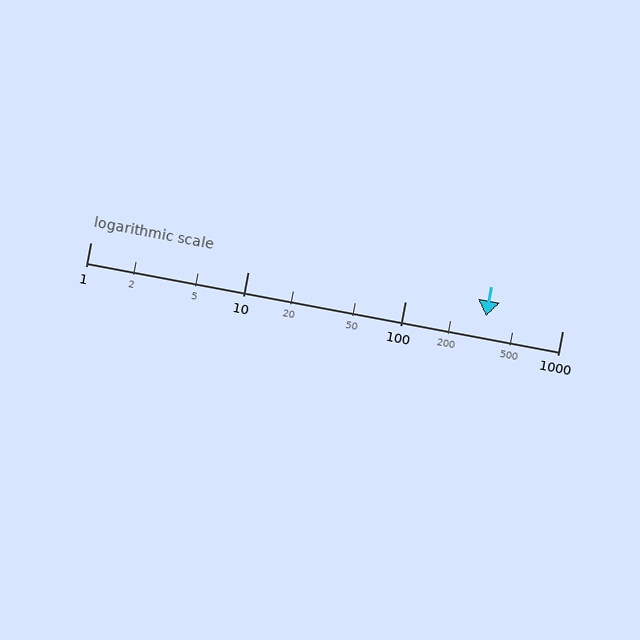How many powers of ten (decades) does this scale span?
The scale spans 3 decades, from 1 to 1000.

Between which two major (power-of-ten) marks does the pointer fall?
The pointer is between 100 and 1000.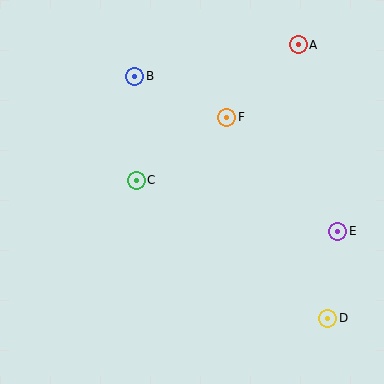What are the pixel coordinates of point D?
Point D is at (328, 318).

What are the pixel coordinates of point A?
Point A is at (298, 45).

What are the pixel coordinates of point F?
Point F is at (227, 117).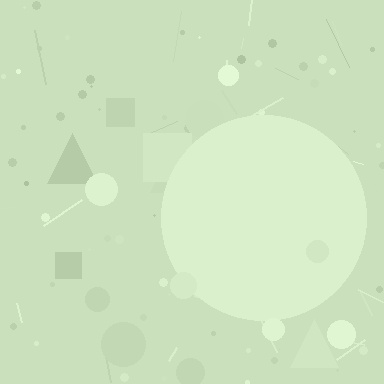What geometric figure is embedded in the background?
A circle is embedded in the background.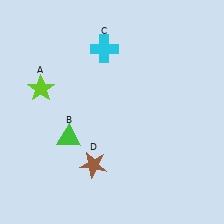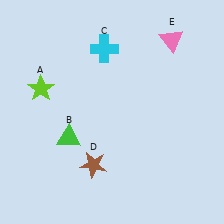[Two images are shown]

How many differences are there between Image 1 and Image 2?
There is 1 difference between the two images.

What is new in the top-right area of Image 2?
A pink triangle (E) was added in the top-right area of Image 2.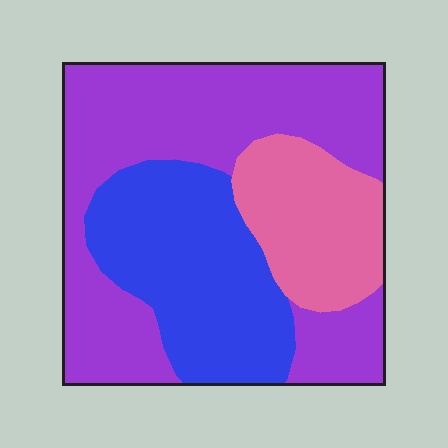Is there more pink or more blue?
Blue.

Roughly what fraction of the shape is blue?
Blue covers 30% of the shape.